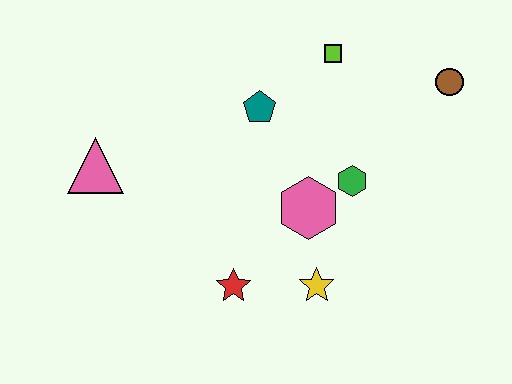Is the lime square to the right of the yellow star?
Yes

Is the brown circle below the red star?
No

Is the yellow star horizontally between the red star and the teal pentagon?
No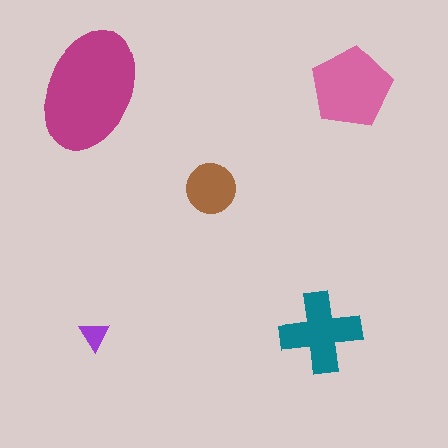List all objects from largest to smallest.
The magenta ellipse, the pink pentagon, the teal cross, the brown circle, the purple triangle.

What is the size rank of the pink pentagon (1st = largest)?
2nd.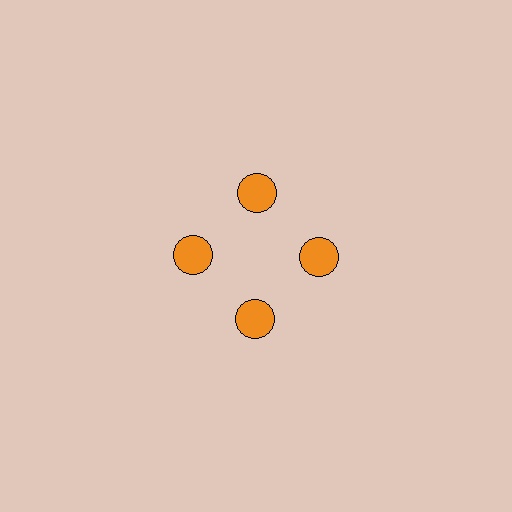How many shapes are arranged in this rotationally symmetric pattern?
There are 4 shapes, arranged in 4 groups of 1.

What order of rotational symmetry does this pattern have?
This pattern has 4-fold rotational symmetry.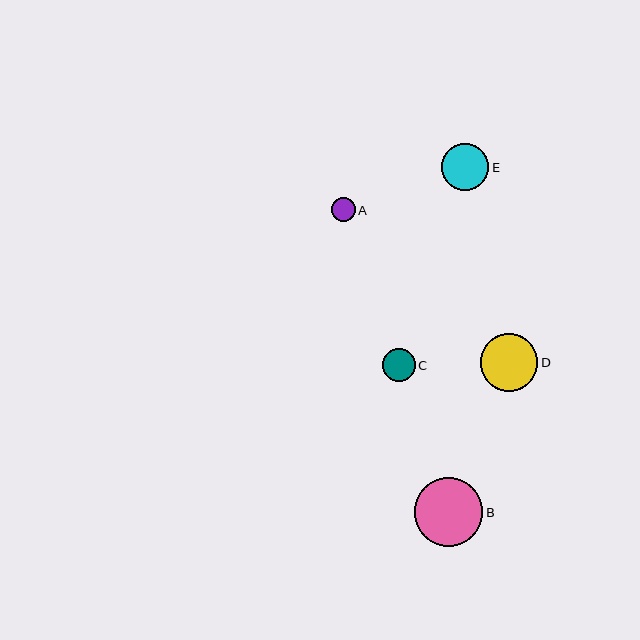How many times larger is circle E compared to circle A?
Circle E is approximately 2.0 times the size of circle A.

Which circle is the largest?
Circle B is the largest with a size of approximately 69 pixels.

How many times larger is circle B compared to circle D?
Circle B is approximately 1.2 times the size of circle D.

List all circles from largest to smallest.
From largest to smallest: B, D, E, C, A.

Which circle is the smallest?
Circle A is the smallest with a size of approximately 24 pixels.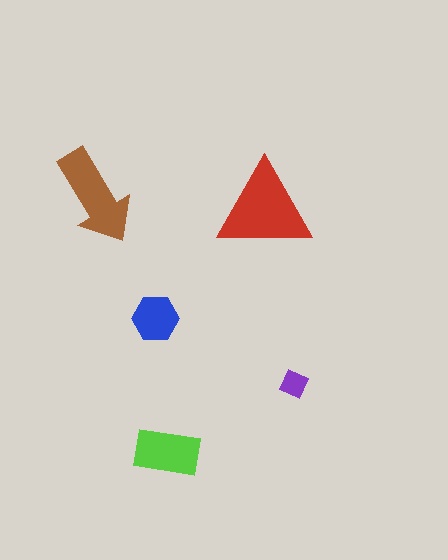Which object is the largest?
The red triangle.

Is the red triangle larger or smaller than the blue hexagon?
Larger.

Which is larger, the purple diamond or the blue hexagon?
The blue hexagon.